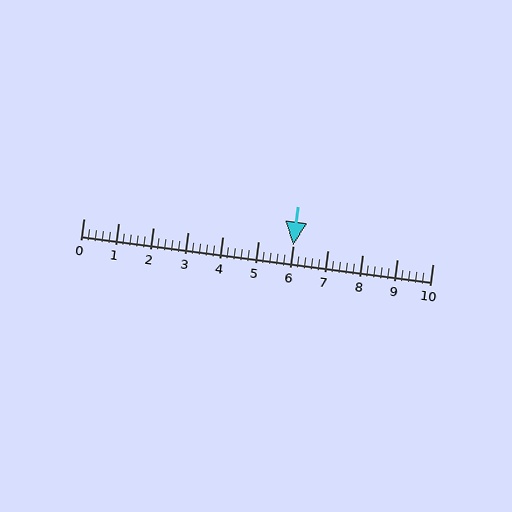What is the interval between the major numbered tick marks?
The major tick marks are spaced 1 units apart.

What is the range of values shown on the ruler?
The ruler shows values from 0 to 10.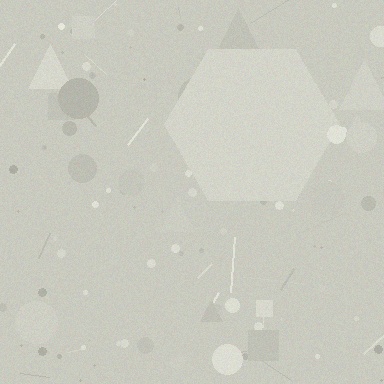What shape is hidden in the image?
A hexagon is hidden in the image.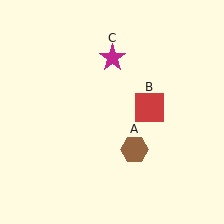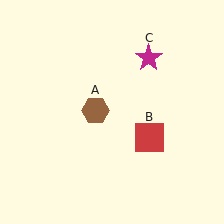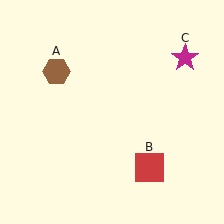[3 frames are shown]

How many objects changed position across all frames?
3 objects changed position: brown hexagon (object A), red square (object B), magenta star (object C).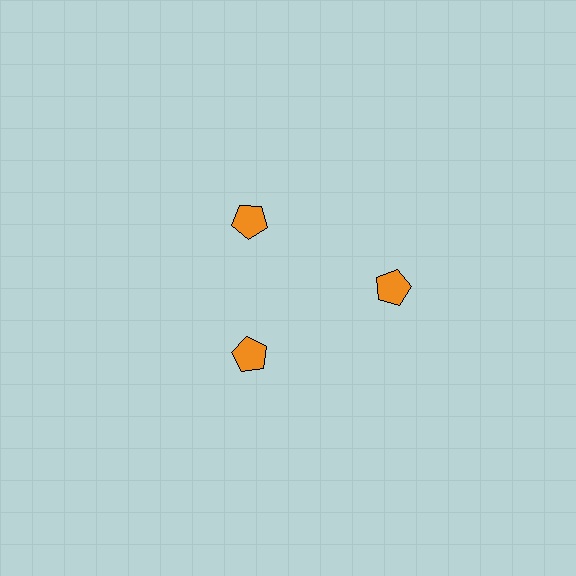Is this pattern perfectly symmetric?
No. The 3 orange pentagons are arranged in a ring, but one element near the 3 o'clock position is pushed outward from the center, breaking the 3-fold rotational symmetry.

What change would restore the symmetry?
The symmetry would be restored by moving it inward, back onto the ring so that all 3 pentagons sit at equal angles and equal distance from the center.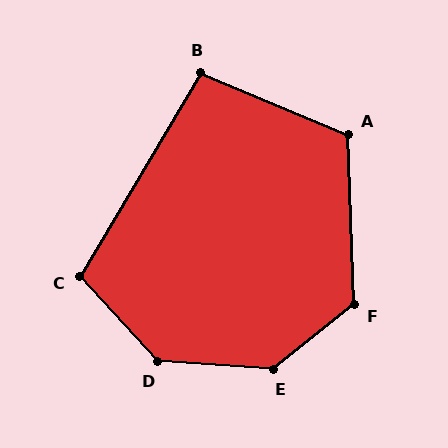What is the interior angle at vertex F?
Approximately 127 degrees (obtuse).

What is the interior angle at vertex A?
Approximately 115 degrees (obtuse).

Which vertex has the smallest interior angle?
B, at approximately 98 degrees.